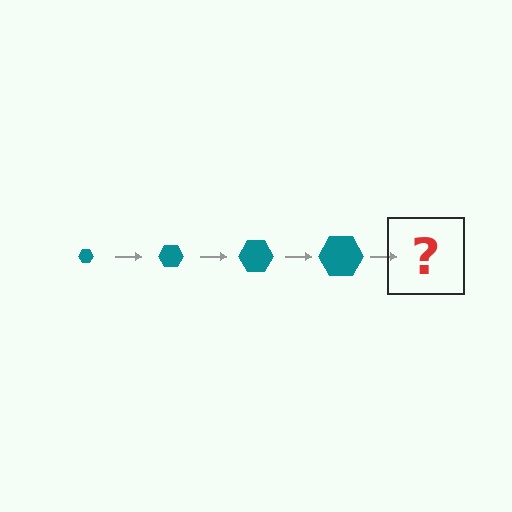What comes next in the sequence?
The next element should be a teal hexagon, larger than the previous one.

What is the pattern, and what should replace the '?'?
The pattern is that the hexagon gets progressively larger each step. The '?' should be a teal hexagon, larger than the previous one.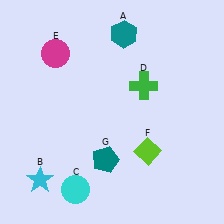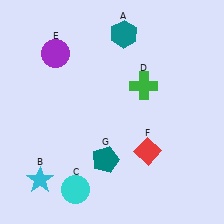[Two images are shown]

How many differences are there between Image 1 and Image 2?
There are 2 differences between the two images.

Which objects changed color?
E changed from magenta to purple. F changed from lime to red.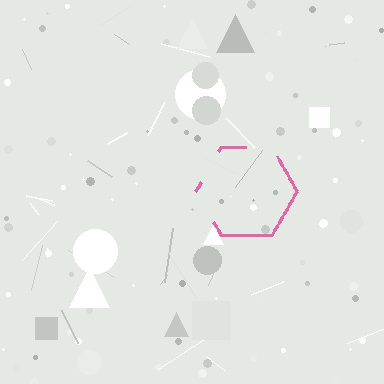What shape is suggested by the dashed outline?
The dashed outline suggests a hexagon.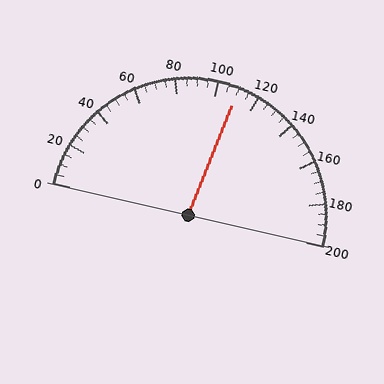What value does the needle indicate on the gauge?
The needle indicates approximately 110.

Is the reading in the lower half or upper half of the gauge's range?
The reading is in the upper half of the range (0 to 200).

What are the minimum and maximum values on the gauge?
The gauge ranges from 0 to 200.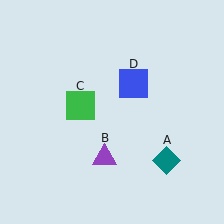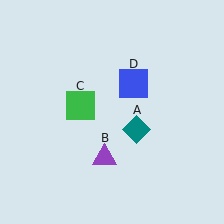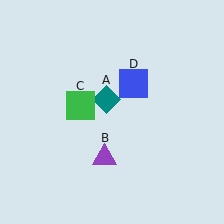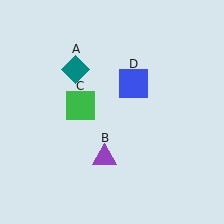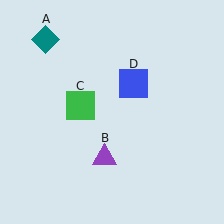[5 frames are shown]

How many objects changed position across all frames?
1 object changed position: teal diamond (object A).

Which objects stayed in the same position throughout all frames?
Purple triangle (object B) and green square (object C) and blue square (object D) remained stationary.